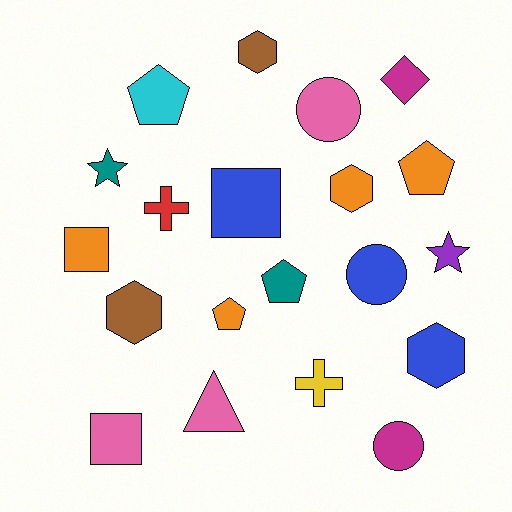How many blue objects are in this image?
There are 3 blue objects.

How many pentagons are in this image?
There are 4 pentagons.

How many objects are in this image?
There are 20 objects.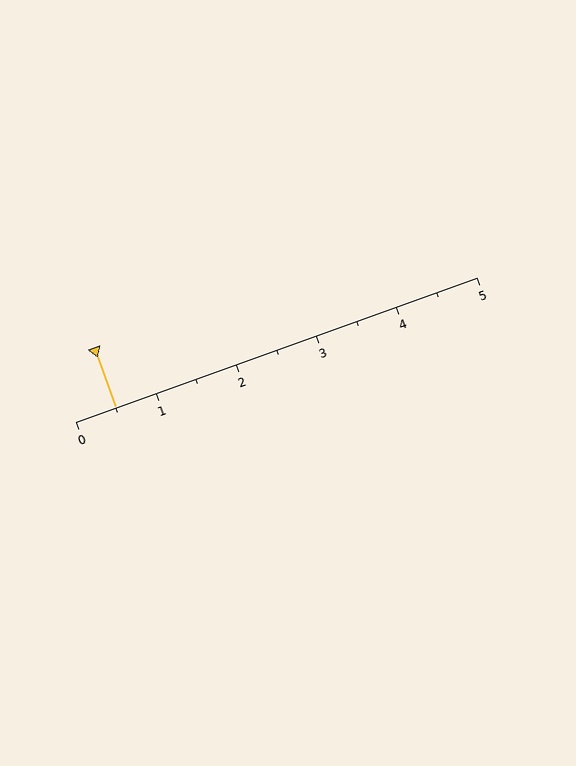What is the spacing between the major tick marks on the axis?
The major ticks are spaced 1 apart.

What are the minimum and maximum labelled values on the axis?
The axis runs from 0 to 5.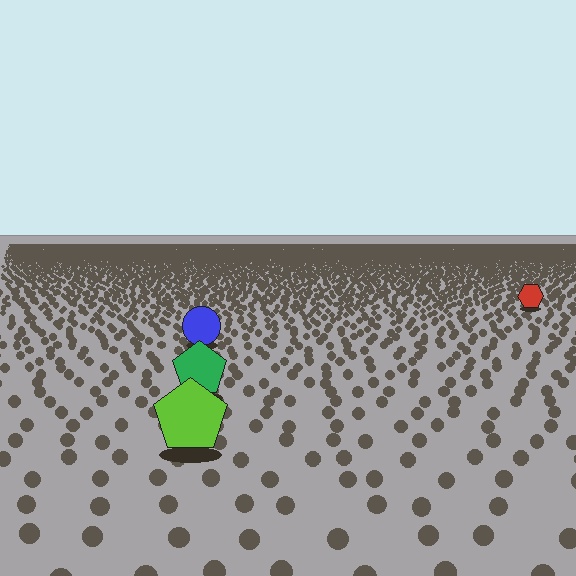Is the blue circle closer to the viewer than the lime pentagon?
No. The lime pentagon is closer — you can tell from the texture gradient: the ground texture is coarser near it.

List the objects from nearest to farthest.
From nearest to farthest: the lime pentagon, the green pentagon, the blue circle, the red hexagon.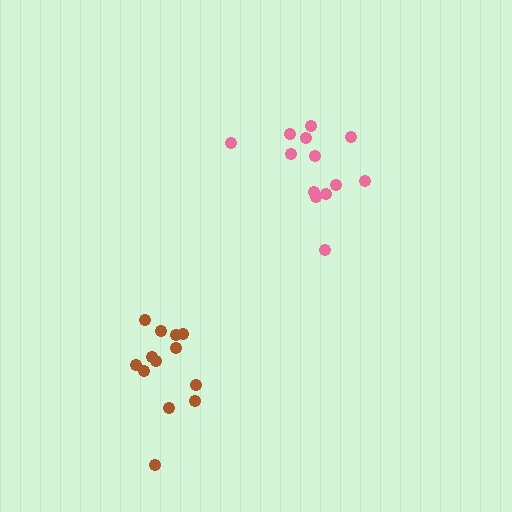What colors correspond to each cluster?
The clusters are colored: brown, pink.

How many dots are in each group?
Group 1: 13 dots, Group 2: 13 dots (26 total).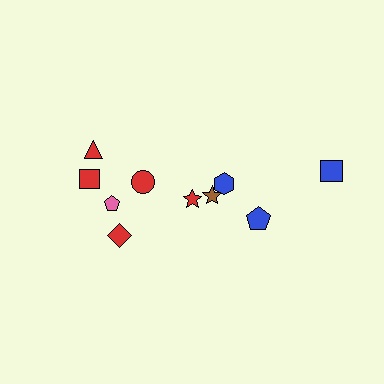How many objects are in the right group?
There are 4 objects.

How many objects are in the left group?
There are 6 objects.